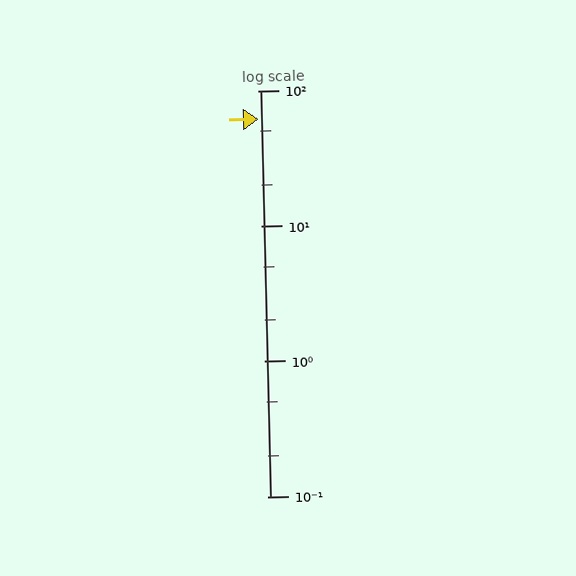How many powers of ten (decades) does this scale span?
The scale spans 3 decades, from 0.1 to 100.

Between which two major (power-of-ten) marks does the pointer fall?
The pointer is between 10 and 100.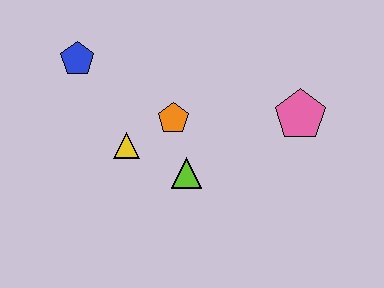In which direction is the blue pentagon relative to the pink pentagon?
The blue pentagon is to the left of the pink pentagon.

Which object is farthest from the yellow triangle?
The pink pentagon is farthest from the yellow triangle.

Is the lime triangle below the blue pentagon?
Yes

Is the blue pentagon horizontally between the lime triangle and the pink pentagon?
No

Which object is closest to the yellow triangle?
The orange pentagon is closest to the yellow triangle.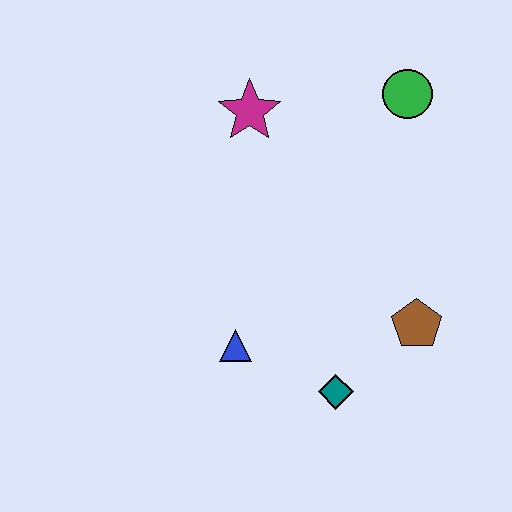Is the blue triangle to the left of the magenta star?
Yes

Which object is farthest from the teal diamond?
The green circle is farthest from the teal diamond.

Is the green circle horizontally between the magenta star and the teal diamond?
No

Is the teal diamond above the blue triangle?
No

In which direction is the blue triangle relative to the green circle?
The blue triangle is below the green circle.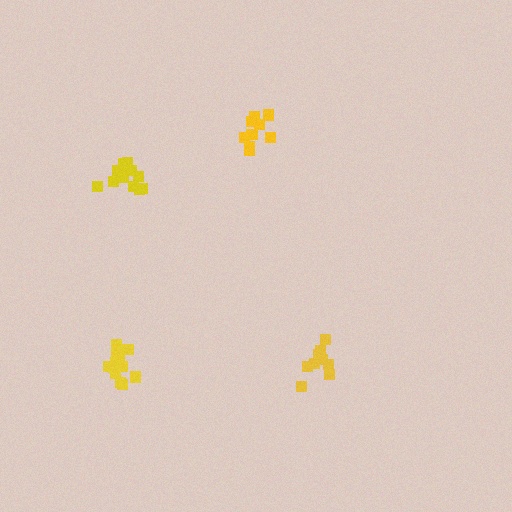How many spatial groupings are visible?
There are 4 spatial groupings.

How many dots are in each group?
Group 1: 12 dots, Group 2: 13 dots, Group 3: 9 dots, Group 4: 9 dots (43 total).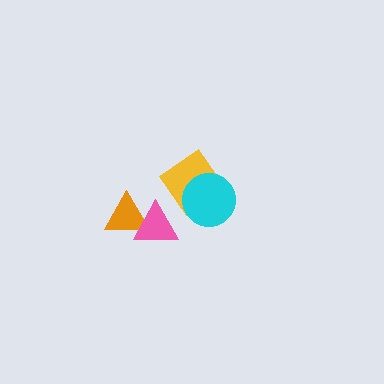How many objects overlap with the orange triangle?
1 object overlaps with the orange triangle.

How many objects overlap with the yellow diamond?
1 object overlaps with the yellow diamond.